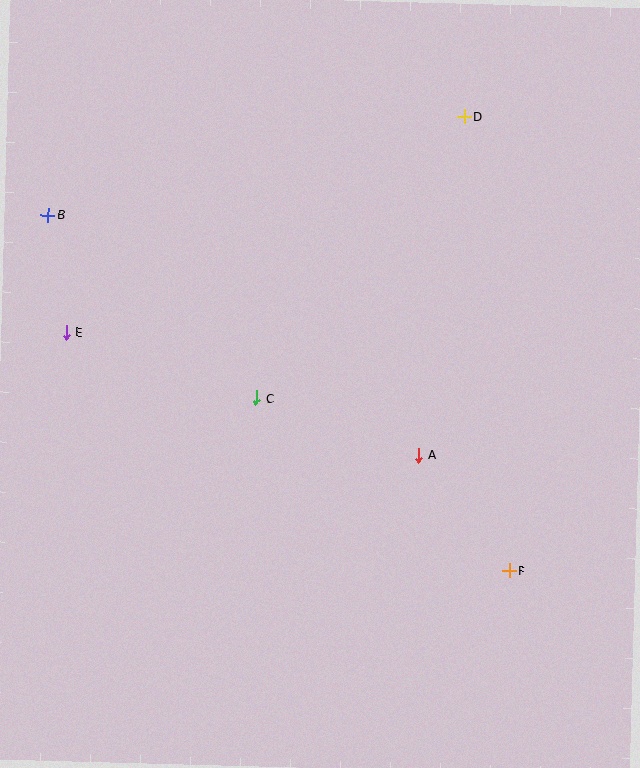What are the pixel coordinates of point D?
Point D is at (465, 117).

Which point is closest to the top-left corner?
Point B is closest to the top-left corner.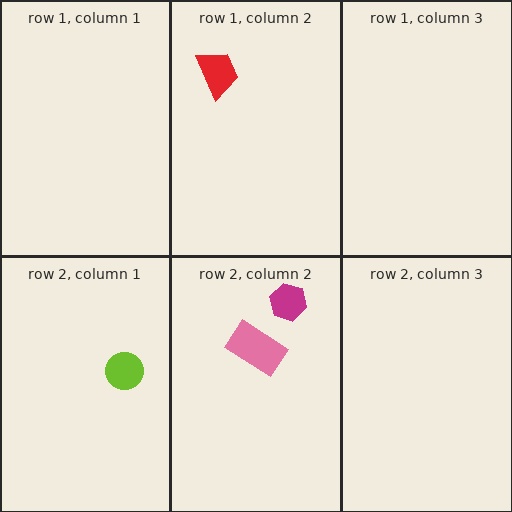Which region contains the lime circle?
The row 2, column 1 region.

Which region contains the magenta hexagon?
The row 2, column 2 region.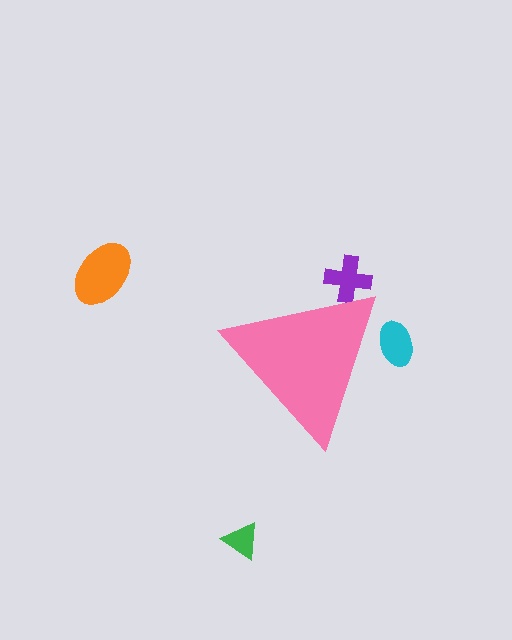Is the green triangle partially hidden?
No, the green triangle is fully visible.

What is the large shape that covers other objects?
A pink triangle.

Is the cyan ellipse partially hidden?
Yes, the cyan ellipse is partially hidden behind the pink triangle.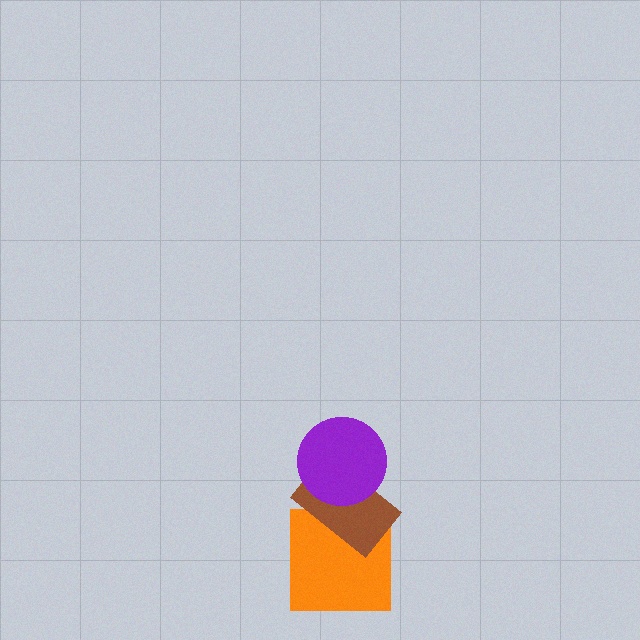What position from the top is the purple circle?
The purple circle is 1st from the top.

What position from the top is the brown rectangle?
The brown rectangle is 2nd from the top.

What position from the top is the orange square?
The orange square is 3rd from the top.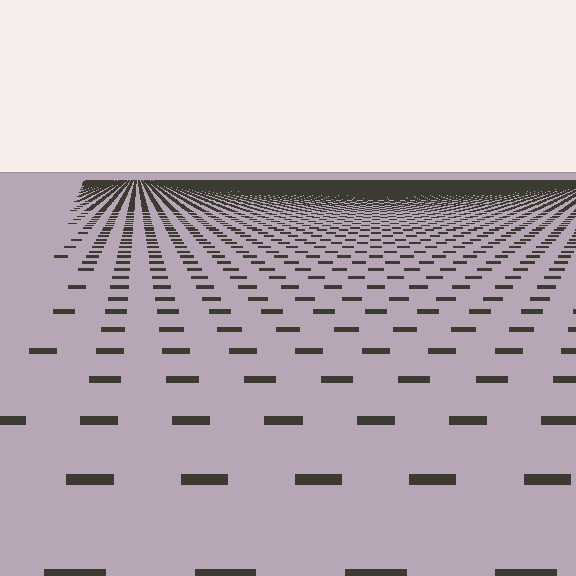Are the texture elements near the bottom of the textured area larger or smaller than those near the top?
Larger. Near the bottom, elements are closer to the viewer and appear at a bigger on-screen size.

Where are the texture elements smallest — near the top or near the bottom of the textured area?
Near the top.